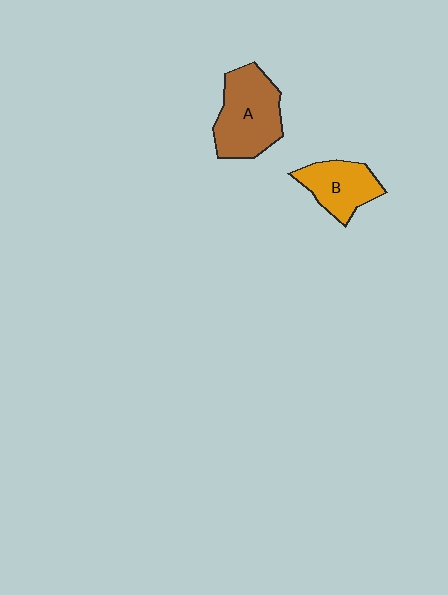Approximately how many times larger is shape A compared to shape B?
Approximately 1.5 times.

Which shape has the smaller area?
Shape B (orange).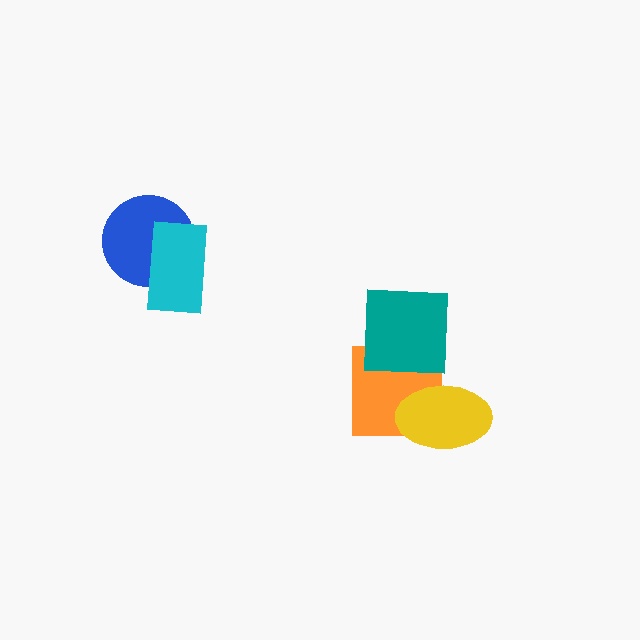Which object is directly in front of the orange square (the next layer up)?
The yellow ellipse is directly in front of the orange square.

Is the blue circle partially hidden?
Yes, it is partially covered by another shape.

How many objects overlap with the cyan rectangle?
1 object overlaps with the cyan rectangle.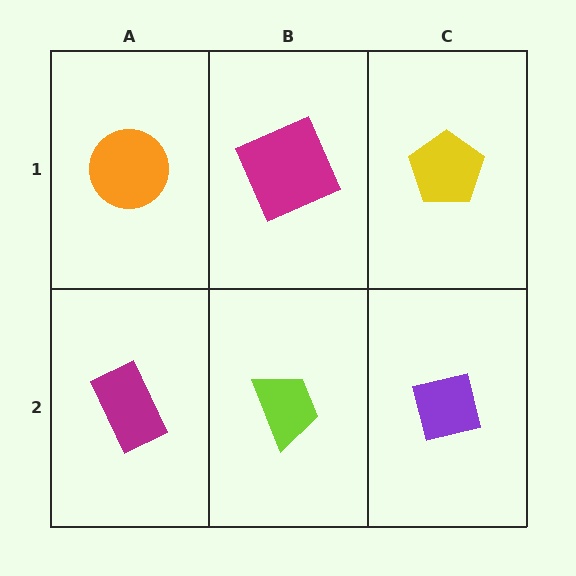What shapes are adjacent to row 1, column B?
A lime trapezoid (row 2, column B), an orange circle (row 1, column A), a yellow pentagon (row 1, column C).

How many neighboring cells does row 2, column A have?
2.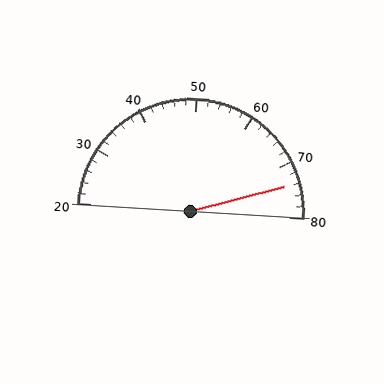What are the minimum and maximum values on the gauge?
The gauge ranges from 20 to 80.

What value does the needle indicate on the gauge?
The needle indicates approximately 74.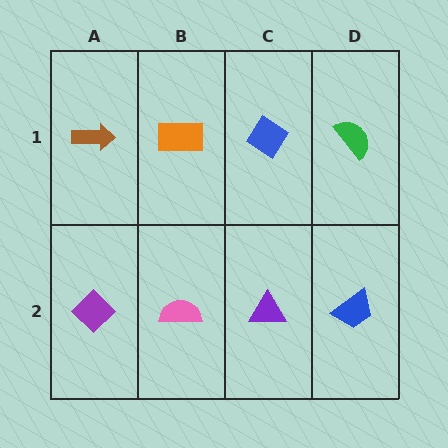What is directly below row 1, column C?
A purple triangle.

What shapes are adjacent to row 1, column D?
A blue trapezoid (row 2, column D), a blue diamond (row 1, column C).